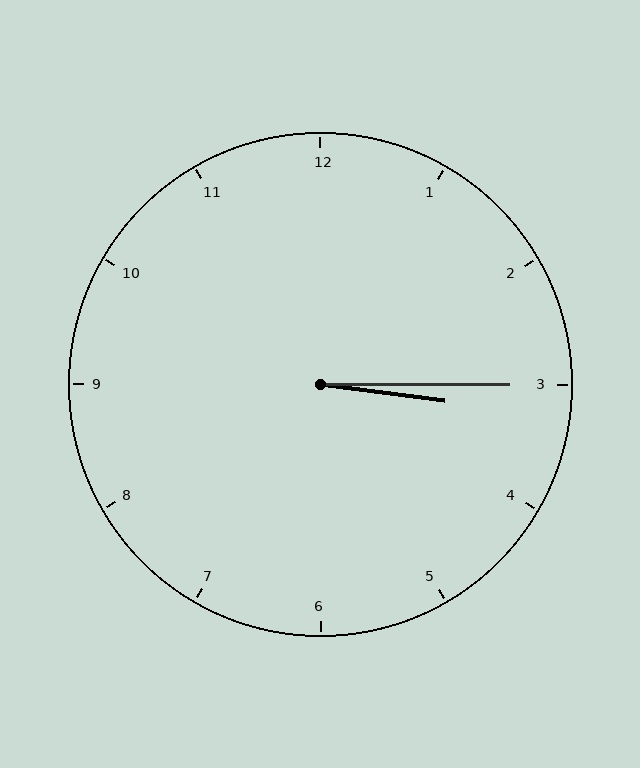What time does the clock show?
3:15.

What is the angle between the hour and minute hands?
Approximately 8 degrees.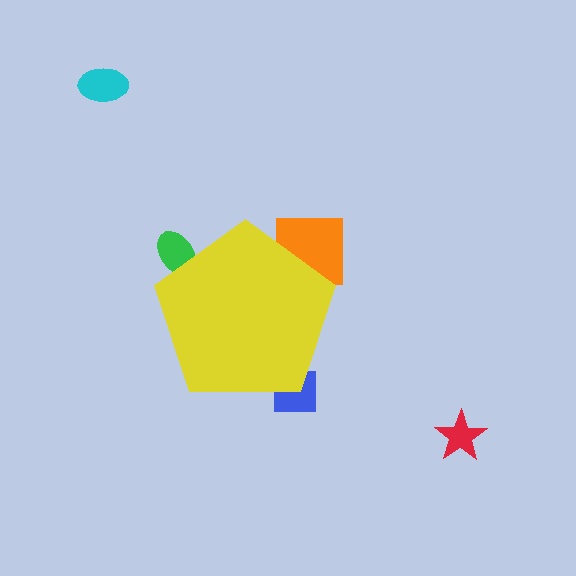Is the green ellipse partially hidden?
Yes, the green ellipse is partially hidden behind the yellow pentagon.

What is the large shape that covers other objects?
A yellow pentagon.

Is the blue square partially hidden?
Yes, the blue square is partially hidden behind the yellow pentagon.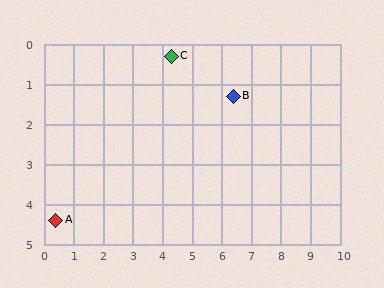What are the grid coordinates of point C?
Point C is at approximately (4.3, 0.3).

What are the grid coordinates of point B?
Point B is at approximately (6.4, 1.3).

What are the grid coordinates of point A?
Point A is at approximately (0.4, 4.4).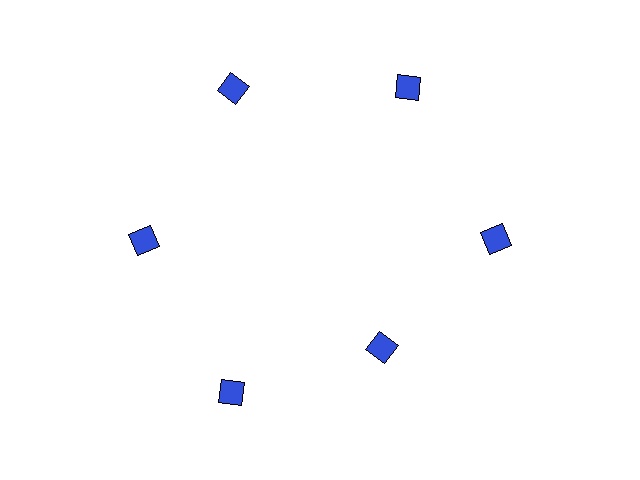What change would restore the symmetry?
The symmetry would be restored by moving it outward, back onto the ring so that all 6 squares sit at equal angles and equal distance from the center.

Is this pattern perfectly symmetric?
No. The 6 blue squares are arranged in a ring, but one element near the 5 o'clock position is pulled inward toward the center, breaking the 6-fold rotational symmetry.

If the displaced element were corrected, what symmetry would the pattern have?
It would have 6-fold rotational symmetry — the pattern would map onto itself every 60 degrees.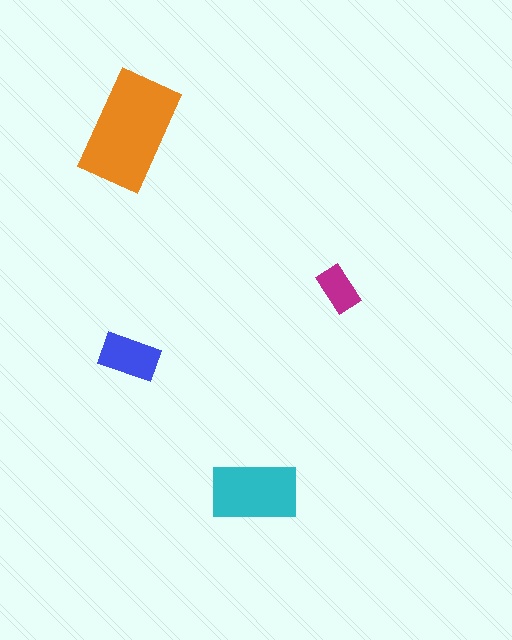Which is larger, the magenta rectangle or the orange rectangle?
The orange one.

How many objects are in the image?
There are 4 objects in the image.